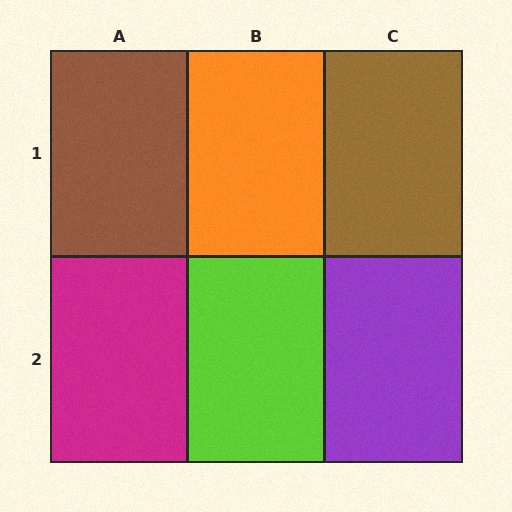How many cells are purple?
1 cell is purple.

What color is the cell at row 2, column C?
Purple.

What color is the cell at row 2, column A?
Magenta.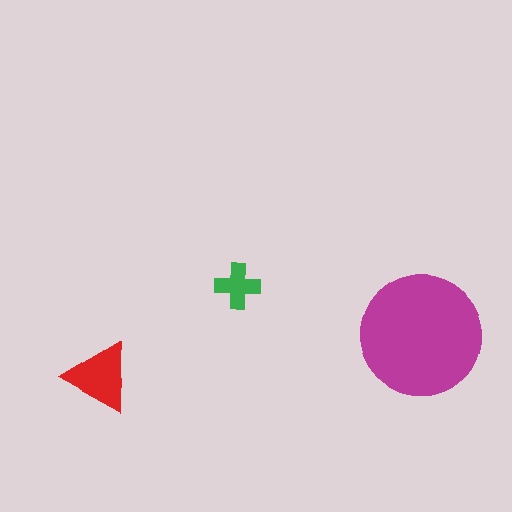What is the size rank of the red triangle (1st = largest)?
2nd.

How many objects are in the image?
There are 3 objects in the image.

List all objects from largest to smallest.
The magenta circle, the red triangle, the green cross.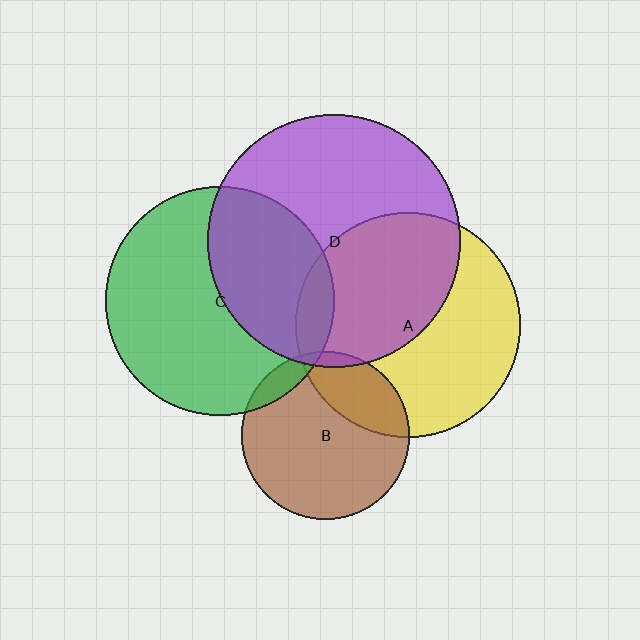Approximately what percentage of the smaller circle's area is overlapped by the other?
Approximately 5%.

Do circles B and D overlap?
Yes.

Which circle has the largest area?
Circle D (purple).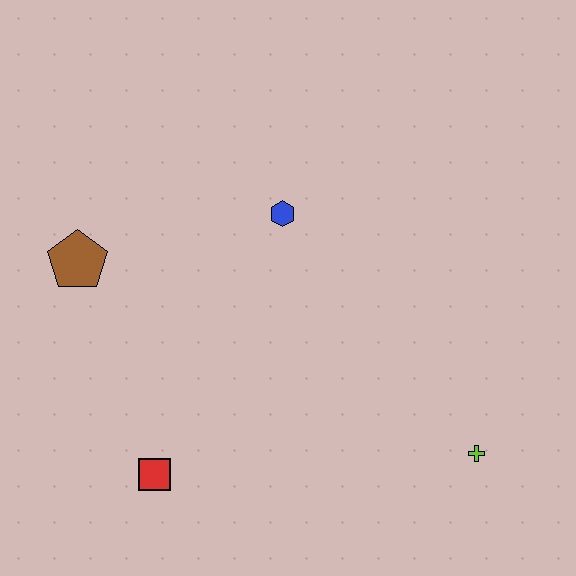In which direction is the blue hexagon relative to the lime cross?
The blue hexagon is above the lime cross.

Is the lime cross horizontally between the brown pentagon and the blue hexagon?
No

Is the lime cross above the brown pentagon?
No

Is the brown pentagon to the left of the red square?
Yes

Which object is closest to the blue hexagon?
The brown pentagon is closest to the blue hexagon.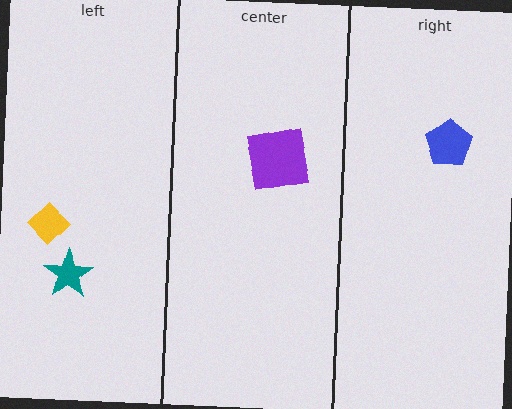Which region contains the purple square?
The center region.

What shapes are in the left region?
The teal star, the yellow diamond.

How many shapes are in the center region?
1.